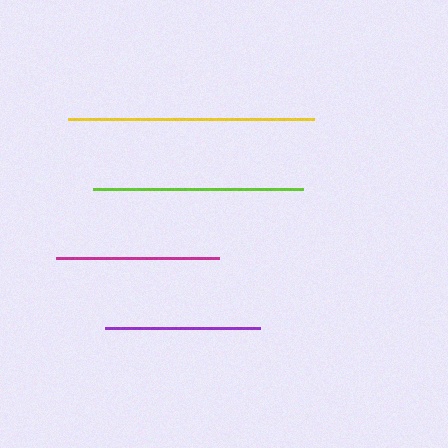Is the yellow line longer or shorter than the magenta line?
The yellow line is longer than the magenta line.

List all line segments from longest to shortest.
From longest to shortest: yellow, lime, magenta, purple.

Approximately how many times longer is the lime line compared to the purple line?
The lime line is approximately 1.4 times the length of the purple line.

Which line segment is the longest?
The yellow line is the longest at approximately 246 pixels.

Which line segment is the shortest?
The purple line is the shortest at approximately 155 pixels.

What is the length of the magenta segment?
The magenta segment is approximately 162 pixels long.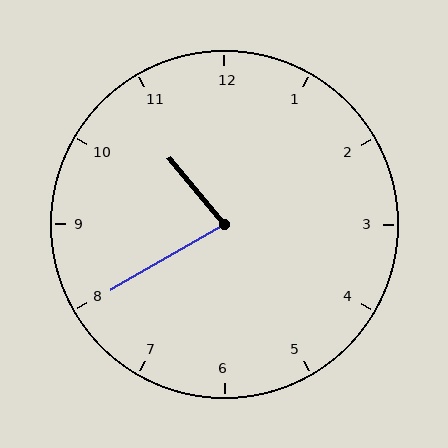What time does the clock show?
10:40.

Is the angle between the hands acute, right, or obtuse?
It is acute.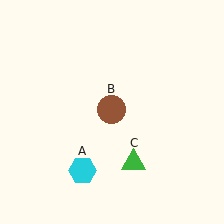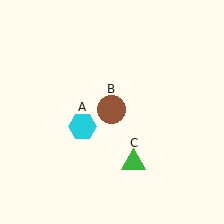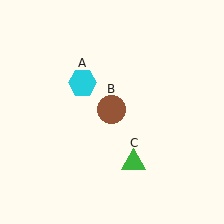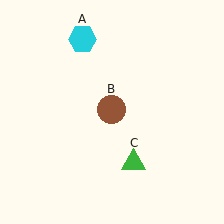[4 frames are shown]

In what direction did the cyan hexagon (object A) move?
The cyan hexagon (object A) moved up.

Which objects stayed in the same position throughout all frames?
Brown circle (object B) and green triangle (object C) remained stationary.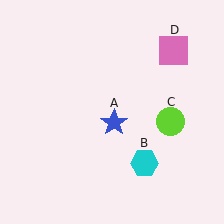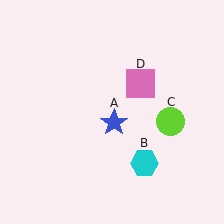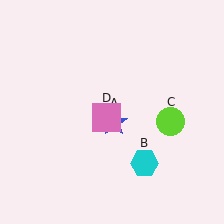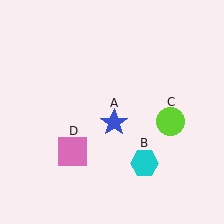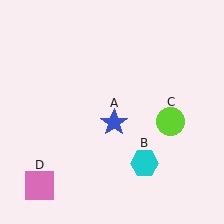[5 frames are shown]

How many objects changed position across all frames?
1 object changed position: pink square (object D).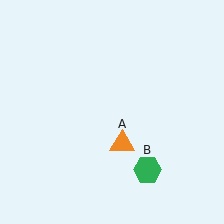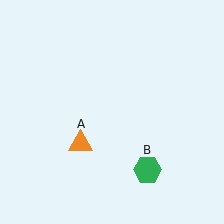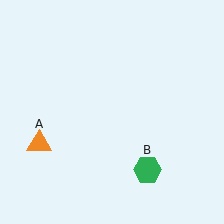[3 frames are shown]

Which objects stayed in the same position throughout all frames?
Green hexagon (object B) remained stationary.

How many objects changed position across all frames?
1 object changed position: orange triangle (object A).